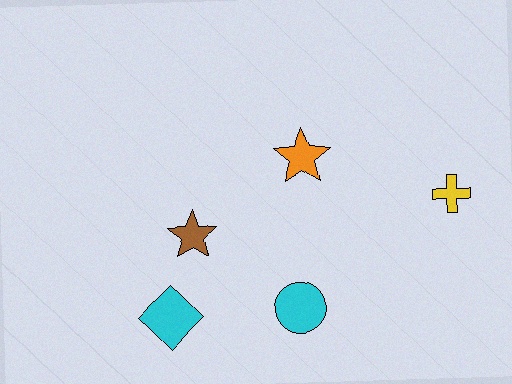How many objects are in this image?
There are 5 objects.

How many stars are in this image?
There are 2 stars.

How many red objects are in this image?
There are no red objects.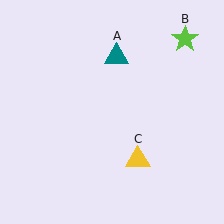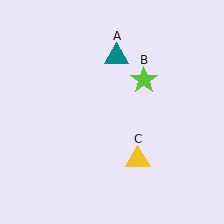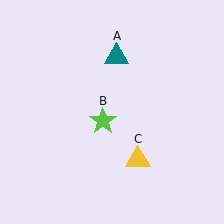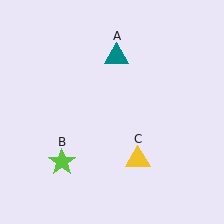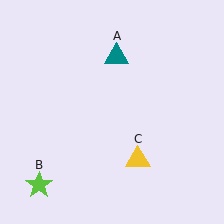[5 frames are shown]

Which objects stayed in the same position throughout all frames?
Teal triangle (object A) and yellow triangle (object C) remained stationary.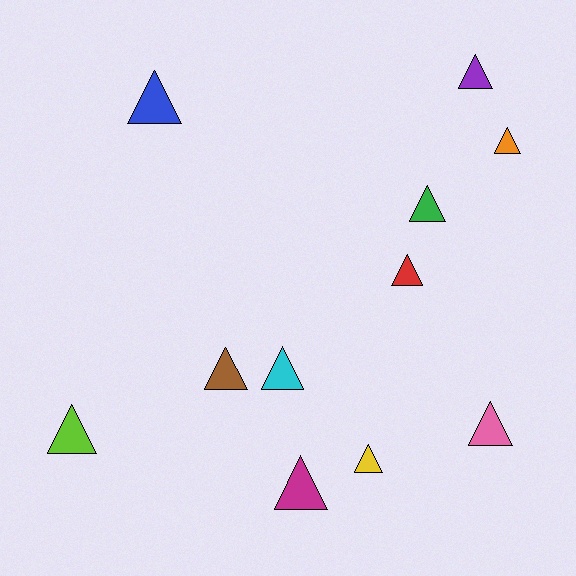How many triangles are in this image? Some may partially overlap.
There are 11 triangles.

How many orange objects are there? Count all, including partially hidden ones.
There is 1 orange object.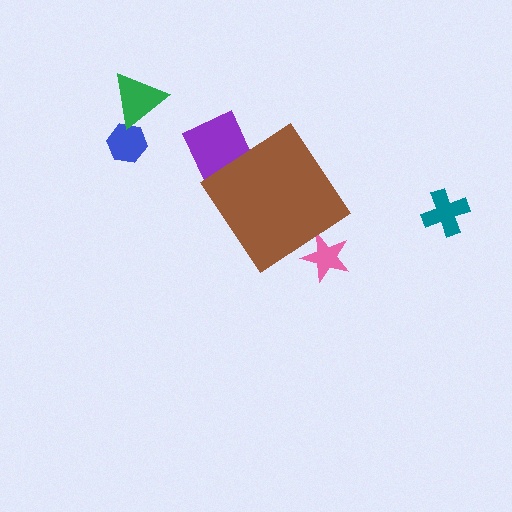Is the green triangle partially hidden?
No, the green triangle is fully visible.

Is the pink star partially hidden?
Yes, the pink star is partially hidden behind the brown diamond.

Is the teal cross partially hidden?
No, the teal cross is fully visible.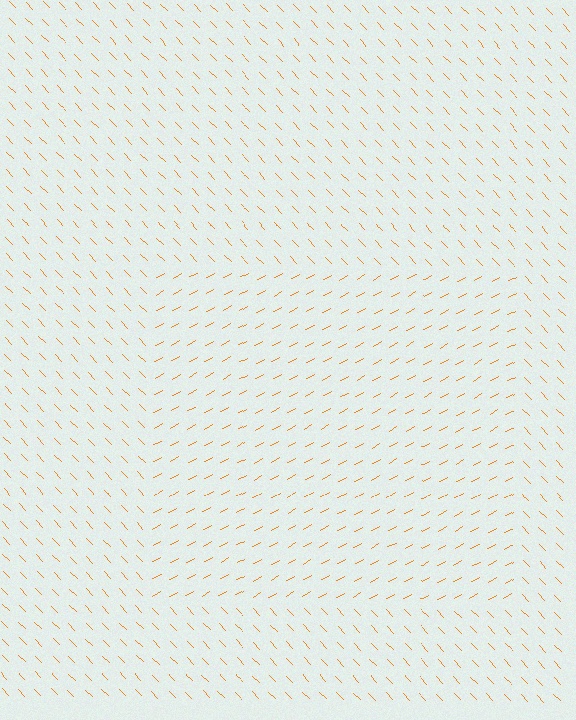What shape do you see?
I see a rectangle.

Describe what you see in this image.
The image is filled with small orange line segments. A rectangle region in the image has lines oriented differently from the surrounding lines, creating a visible texture boundary.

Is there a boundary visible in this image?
Yes, there is a texture boundary formed by a change in line orientation.